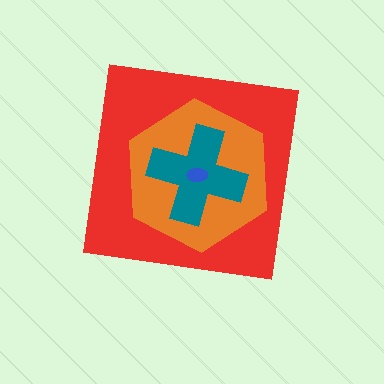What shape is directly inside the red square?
The orange hexagon.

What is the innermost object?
The blue ellipse.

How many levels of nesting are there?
4.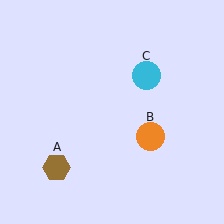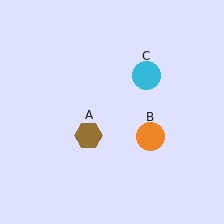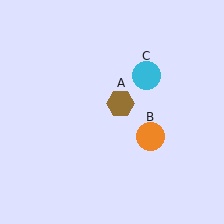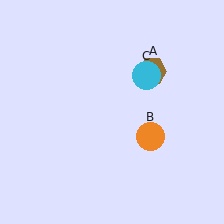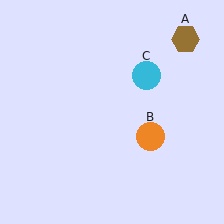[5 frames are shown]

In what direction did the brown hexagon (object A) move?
The brown hexagon (object A) moved up and to the right.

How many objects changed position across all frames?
1 object changed position: brown hexagon (object A).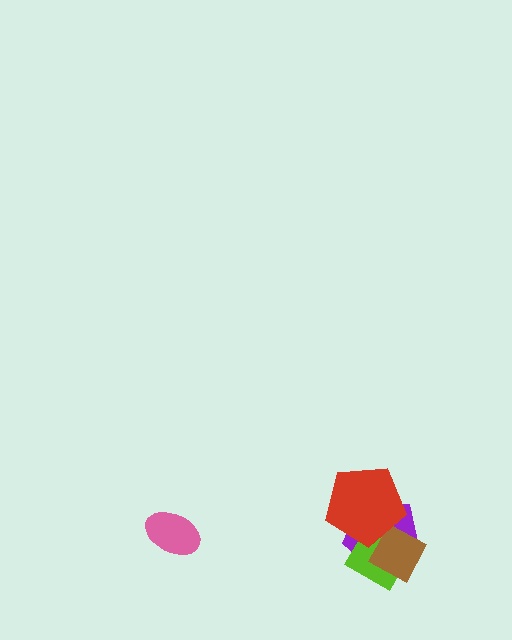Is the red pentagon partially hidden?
No, no other shape covers it.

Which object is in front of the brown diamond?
The red pentagon is in front of the brown diamond.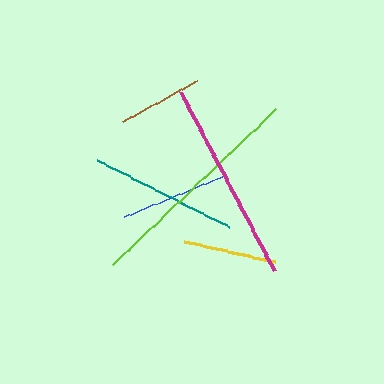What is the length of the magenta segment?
The magenta segment is approximately 201 pixels long.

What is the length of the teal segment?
The teal segment is approximately 148 pixels long.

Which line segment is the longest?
The lime line is the longest at approximately 226 pixels.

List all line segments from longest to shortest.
From longest to shortest: lime, magenta, teal, blue, yellow, brown.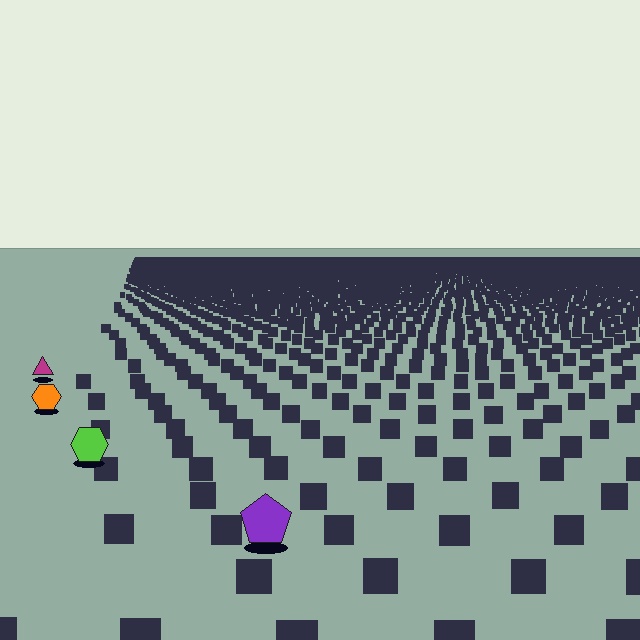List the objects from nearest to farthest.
From nearest to farthest: the purple pentagon, the lime hexagon, the orange hexagon, the magenta triangle.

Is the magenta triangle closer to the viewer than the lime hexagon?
No. The lime hexagon is closer — you can tell from the texture gradient: the ground texture is coarser near it.